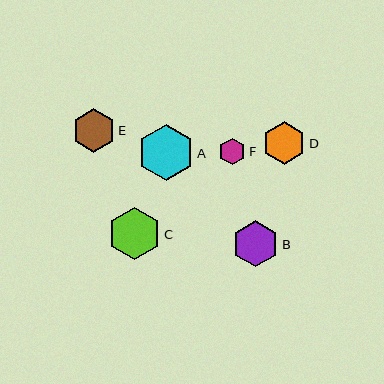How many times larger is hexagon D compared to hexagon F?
Hexagon D is approximately 1.6 times the size of hexagon F.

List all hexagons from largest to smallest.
From largest to smallest: A, C, B, E, D, F.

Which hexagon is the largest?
Hexagon A is the largest with a size of approximately 56 pixels.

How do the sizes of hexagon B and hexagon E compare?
Hexagon B and hexagon E are approximately the same size.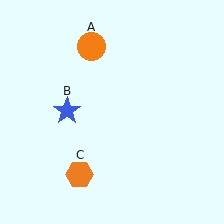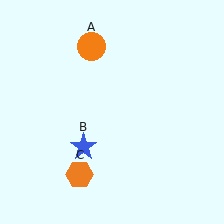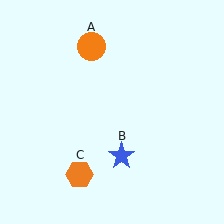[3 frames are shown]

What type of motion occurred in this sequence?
The blue star (object B) rotated counterclockwise around the center of the scene.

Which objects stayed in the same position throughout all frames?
Orange circle (object A) and orange hexagon (object C) remained stationary.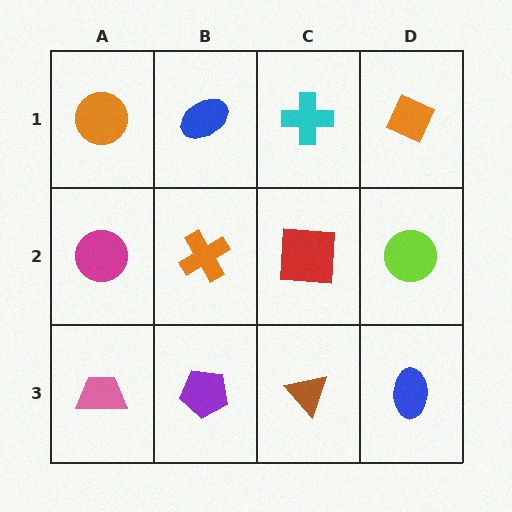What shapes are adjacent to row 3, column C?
A red square (row 2, column C), a purple pentagon (row 3, column B), a blue ellipse (row 3, column D).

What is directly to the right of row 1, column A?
A blue ellipse.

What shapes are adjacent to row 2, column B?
A blue ellipse (row 1, column B), a purple pentagon (row 3, column B), a magenta circle (row 2, column A), a red square (row 2, column C).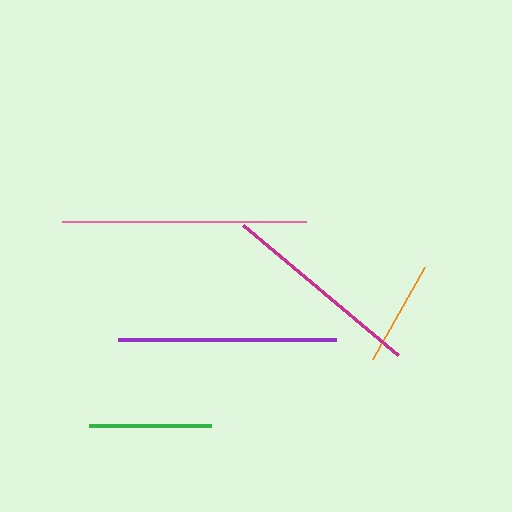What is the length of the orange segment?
The orange segment is approximately 105 pixels long.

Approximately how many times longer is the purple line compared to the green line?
The purple line is approximately 1.8 times the length of the green line.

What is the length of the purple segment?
The purple segment is approximately 218 pixels long.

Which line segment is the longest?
The pink line is the longest at approximately 243 pixels.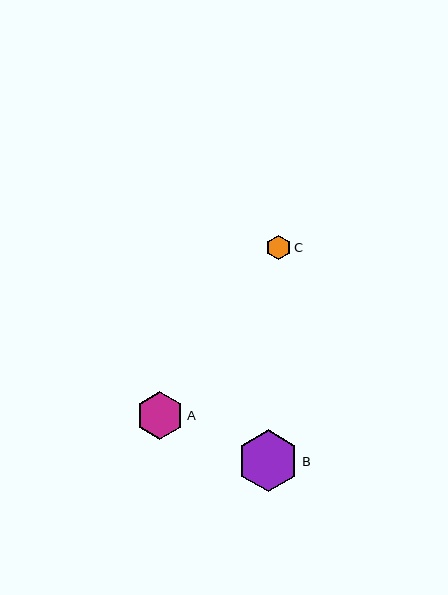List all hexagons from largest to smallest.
From largest to smallest: B, A, C.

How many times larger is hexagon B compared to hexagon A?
Hexagon B is approximately 1.3 times the size of hexagon A.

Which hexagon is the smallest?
Hexagon C is the smallest with a size of approximately 25 pixels.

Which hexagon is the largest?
Hexagon B is the largest with a size of approximately 62 pixels.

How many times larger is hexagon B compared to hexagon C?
Hexagon B is approximately 2.5 times the size of hexagon C.